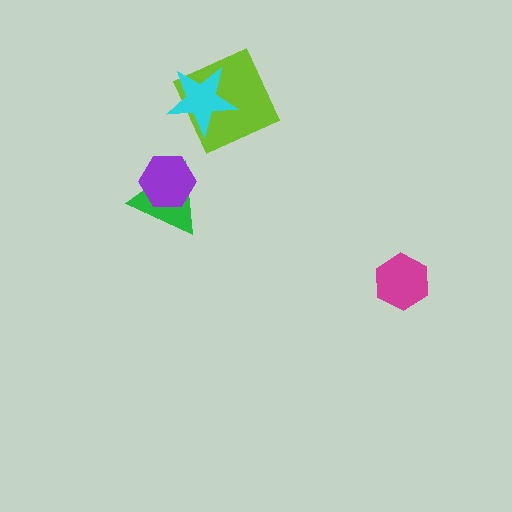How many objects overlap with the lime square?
1 object overlaps with the lime square.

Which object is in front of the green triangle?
The purple hexagon is in front of the green triangle.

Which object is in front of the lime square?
The cyan star is in front of the lime square.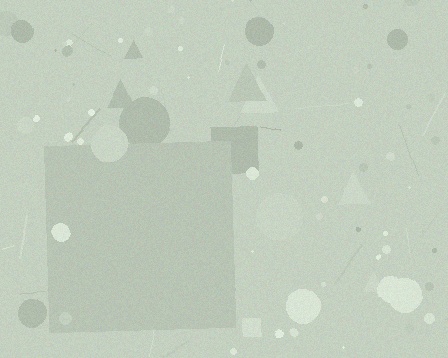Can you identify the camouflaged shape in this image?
The camouflaged shape is a square.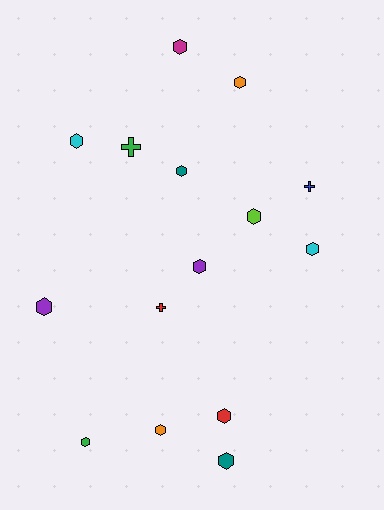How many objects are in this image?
There are 15 objects.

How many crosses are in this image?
There are 3 crosses.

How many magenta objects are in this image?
There is 1 magenta object.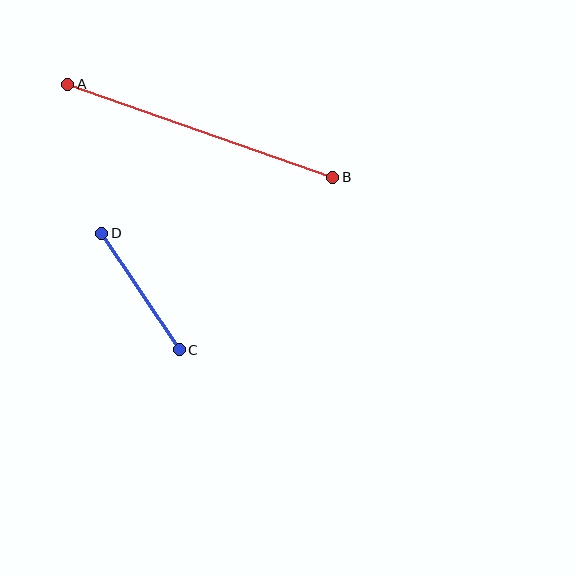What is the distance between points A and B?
The distance is approximately 281 pixels.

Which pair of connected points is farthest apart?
Points A and B are farthest apart.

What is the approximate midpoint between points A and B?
The midpoint is at approximately (200, 131) pixels.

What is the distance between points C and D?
The distance is approximately 140 pixels.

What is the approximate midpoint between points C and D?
The midpoint is at approximately (140, 292) pixels.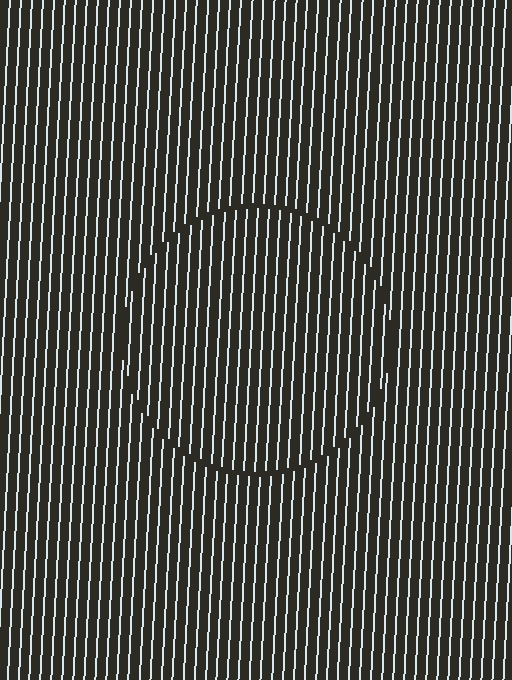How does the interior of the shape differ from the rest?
The interior of the shape contains the same grating, shifted by half a period — the contour is defined by the phase discontinuity where line-ends from the inner and outer gratings abut.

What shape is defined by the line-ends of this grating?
An illusory circle. The interior of the shape contains the same grating, shifted by half a period — the contour is defined by the phase discontinuity where line-ends from the inner and outer gratings abut.